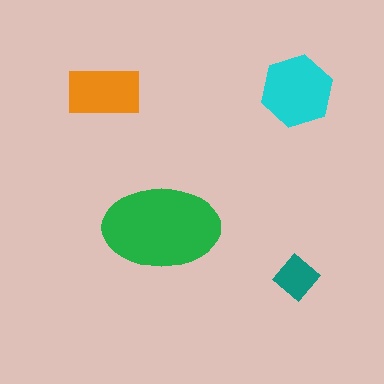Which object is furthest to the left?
The orange rectangle is leftmost.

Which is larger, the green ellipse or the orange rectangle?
The green ellipse.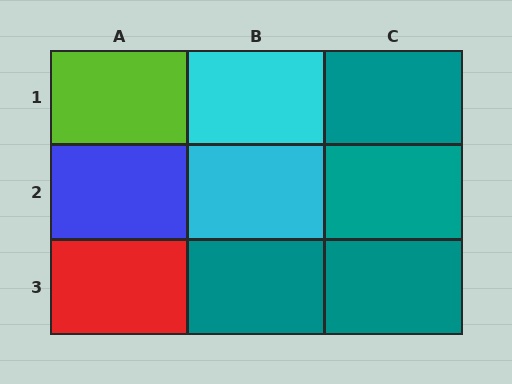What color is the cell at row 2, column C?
Teal.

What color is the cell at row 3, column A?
Red.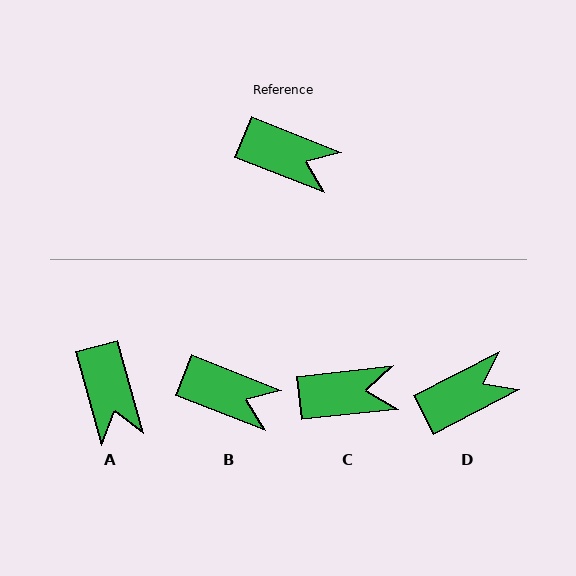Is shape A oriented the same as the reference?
No, it is off by about 53 degrees.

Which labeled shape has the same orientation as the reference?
B.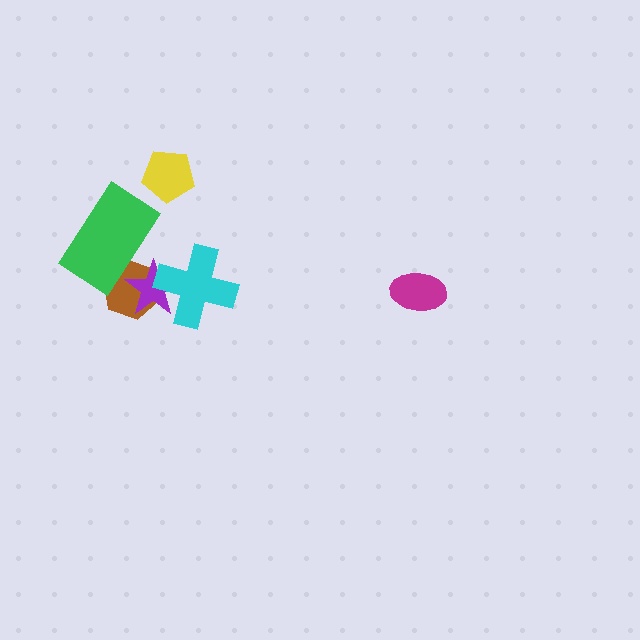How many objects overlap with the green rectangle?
2 objects overlap with the green rectangle.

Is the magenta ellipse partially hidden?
No, no other shape covers it.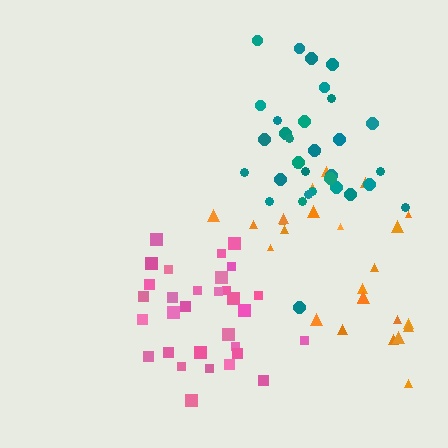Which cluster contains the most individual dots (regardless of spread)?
Teal (33).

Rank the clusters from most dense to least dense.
teal, pink, orange.